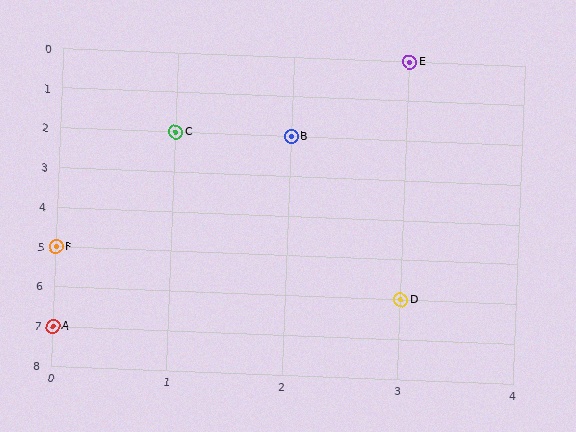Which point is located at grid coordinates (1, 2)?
Point C is at (1, 2).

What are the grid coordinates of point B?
Point B is at grid coordinates (2, 2).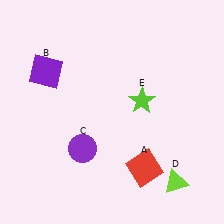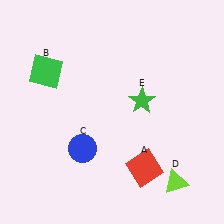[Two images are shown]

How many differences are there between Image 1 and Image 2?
There are 3 differences between the two images.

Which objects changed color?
B changed from purple to green. C changed from purple to blue. E changed from lime to green.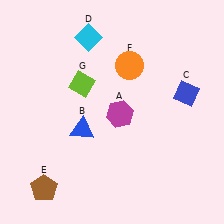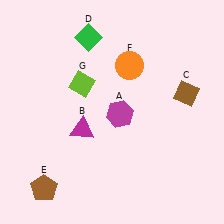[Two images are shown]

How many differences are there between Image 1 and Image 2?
There are 3 differences between the two images.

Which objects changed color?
B changed from blue to magenta. C changed from blue to brown. D changed from cyan to green.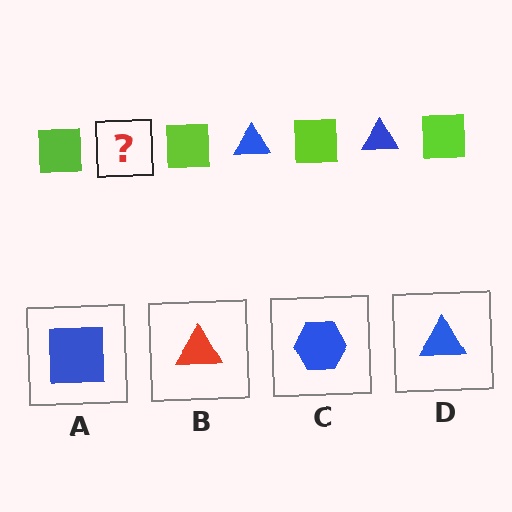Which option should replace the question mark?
Option D.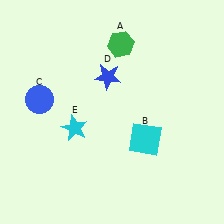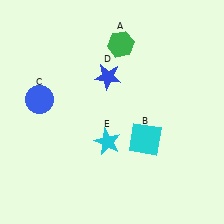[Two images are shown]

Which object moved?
The cyan star (E) moved right.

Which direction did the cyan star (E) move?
The cyan star (E) moved right.